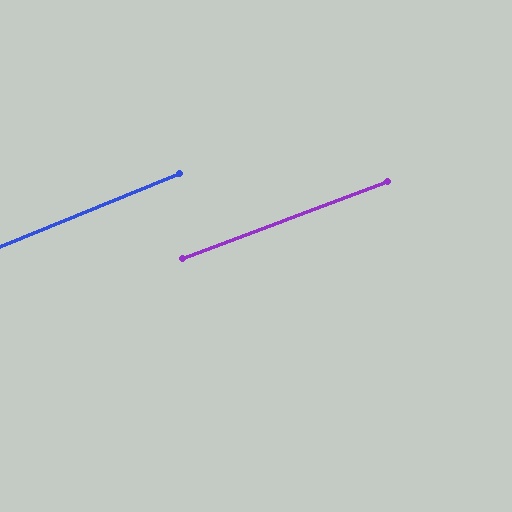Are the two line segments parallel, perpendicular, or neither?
Parallel — their directions differ by only 1.6°.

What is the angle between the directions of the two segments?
Approximately 2 degrees.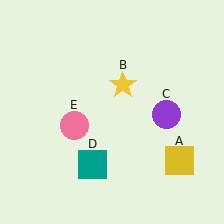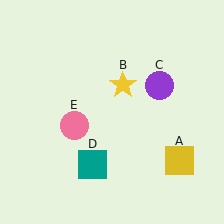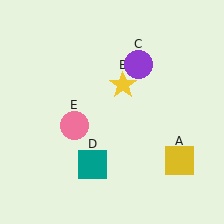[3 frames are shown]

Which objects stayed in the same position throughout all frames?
Yellow square (object A) and yellow star (object B) and teal square (object D) and pink circle (object E) remained stationary.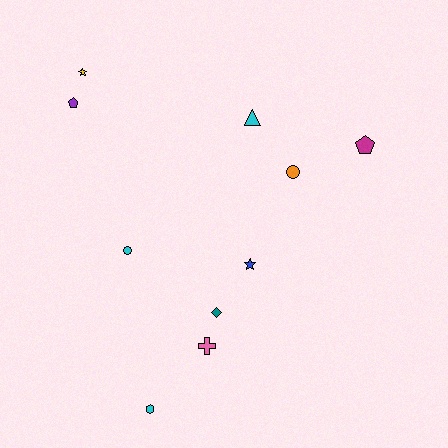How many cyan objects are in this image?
There are 3 cyan objects.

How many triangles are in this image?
There is 1 triangle.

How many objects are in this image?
There are 10 objects.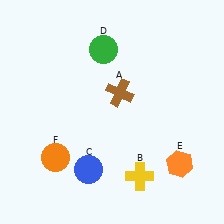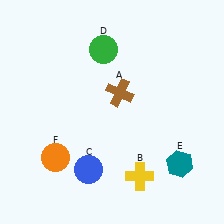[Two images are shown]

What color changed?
The hexagon (E) changed from orange in Image 1 to teal in Image 2.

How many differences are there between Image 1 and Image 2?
There is 1 difference between the two images.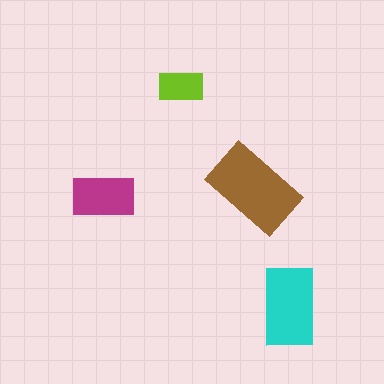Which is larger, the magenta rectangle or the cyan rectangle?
The cyan one.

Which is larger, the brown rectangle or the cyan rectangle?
The brown one.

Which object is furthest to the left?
The magenta rectangle is leftmost.